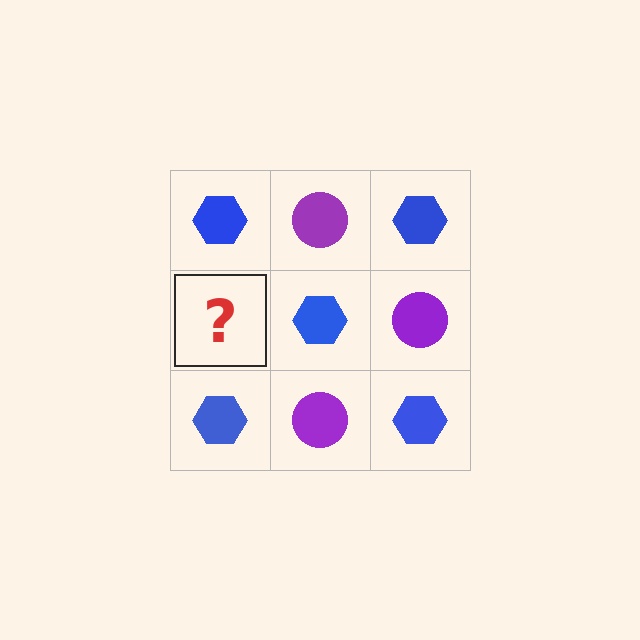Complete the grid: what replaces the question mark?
The question mark should be replaced with a purple circle.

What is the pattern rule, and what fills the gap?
The rule is that it alternates blue hexagon and purple circle in a checkerboard pattern. The gap should be filled with a purple circle.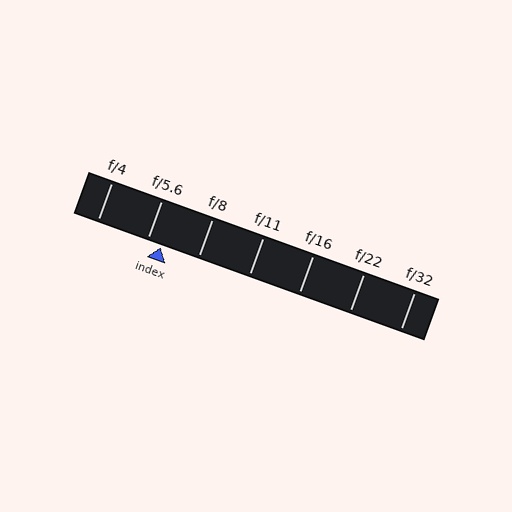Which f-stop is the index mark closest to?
The index mark is closest to f/5.6.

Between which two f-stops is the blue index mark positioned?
The index mark is between f/5.6 and f/8.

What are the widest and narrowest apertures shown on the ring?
The widest aperture shown is f/4 and the narrowest is f/32.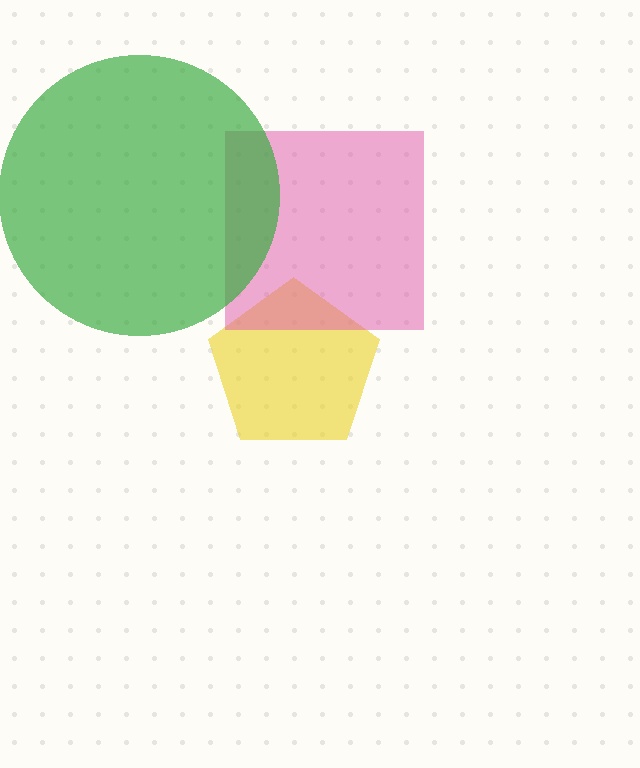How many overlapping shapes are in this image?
There are 3 overlapping shapes in the image.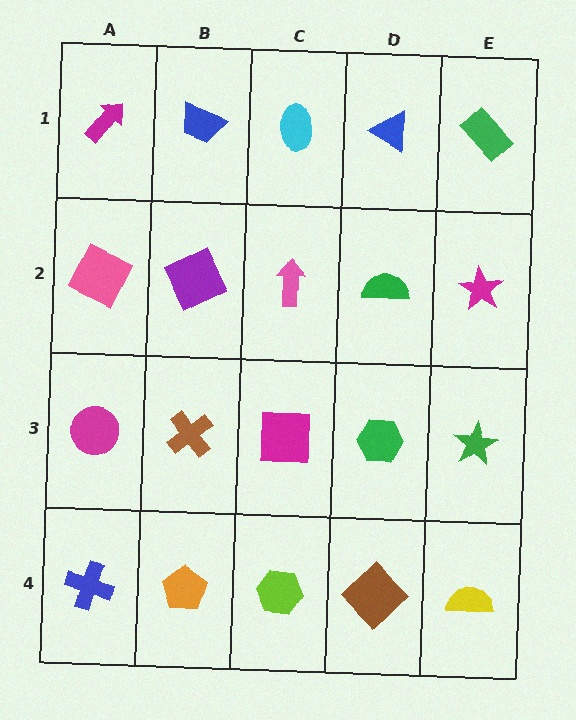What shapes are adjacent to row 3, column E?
A magenta star (row 2, column E), a yellow semicircle (row 4, column E), a green hexagon (row 3, column D).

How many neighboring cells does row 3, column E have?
3.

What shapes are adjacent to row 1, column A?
A pink square (row 2, column A), a blue trapezoid (row 1, column B).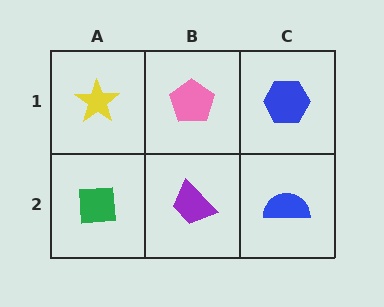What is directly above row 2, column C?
A blue hexagon.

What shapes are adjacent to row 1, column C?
A blue semicircle (row 2, column C), a pink pentagon (row 1, column B).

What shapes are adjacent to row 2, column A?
A yellow star (row 1, column A), a purple trapezoid (row 2, column B).